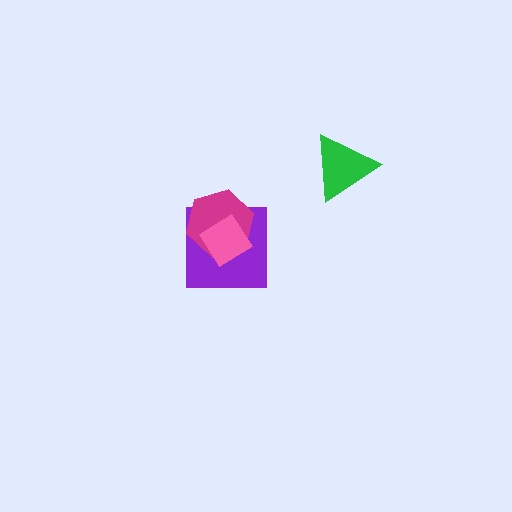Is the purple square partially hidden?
Yes, it is partially covered by another shape.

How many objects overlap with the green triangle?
0 objects overlap with the green triangle.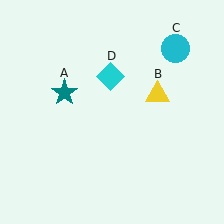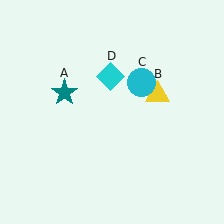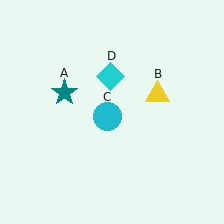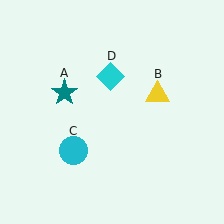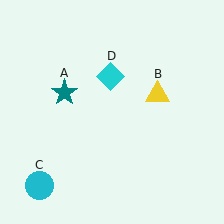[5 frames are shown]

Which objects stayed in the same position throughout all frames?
Teal star (object A) and yellow triangle (object B) and cyan diamond (object D) remained stationary.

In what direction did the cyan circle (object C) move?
The cyan circle (object C) moved down and to the left.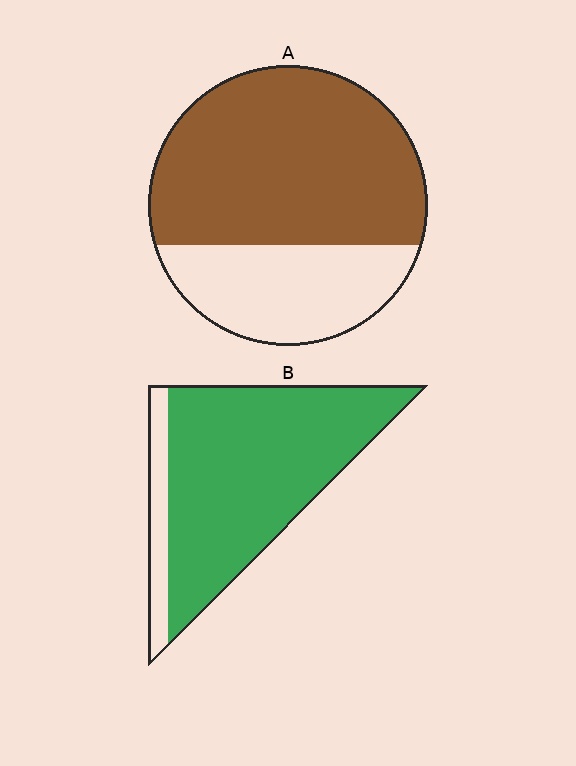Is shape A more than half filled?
Yes.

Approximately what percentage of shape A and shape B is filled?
A is approximately 70% and B is approximately 85%.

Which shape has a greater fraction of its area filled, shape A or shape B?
Shape B.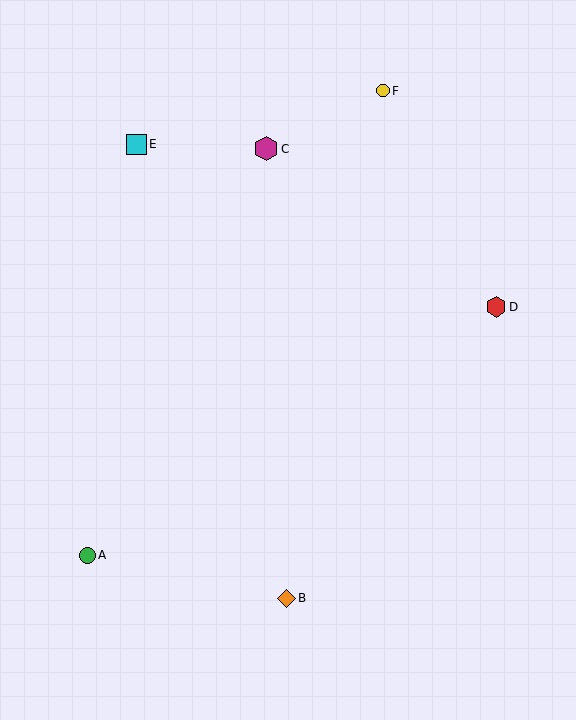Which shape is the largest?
The magenta hexagon (labeled C) is the largest.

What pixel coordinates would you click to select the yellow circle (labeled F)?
Click at (383, 91) to select the yellow circle F.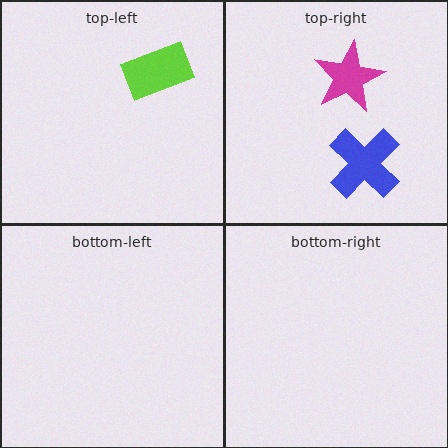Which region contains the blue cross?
The top-right region.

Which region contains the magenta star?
The top-right region.